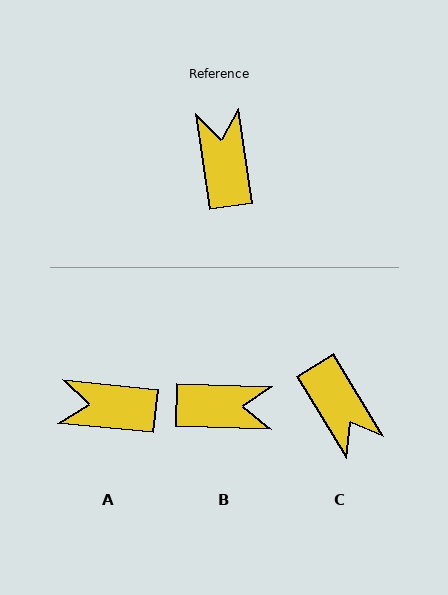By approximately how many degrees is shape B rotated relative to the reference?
Approximately 100 degrees clockwise.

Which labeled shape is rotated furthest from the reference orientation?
C, about 156 degrees away.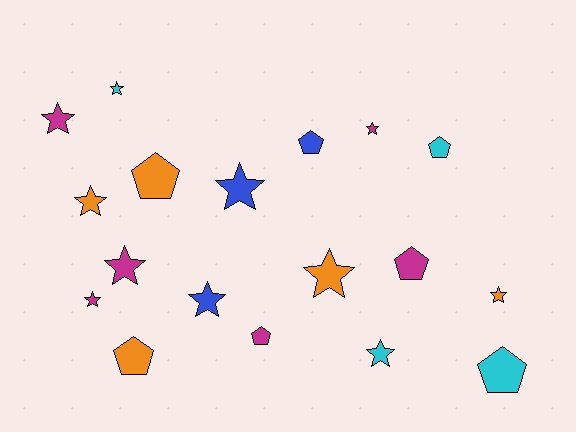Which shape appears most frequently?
Star, with 11 objects.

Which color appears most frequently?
Magenta, with 6 objects.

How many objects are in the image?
There are 18 objects.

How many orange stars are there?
There are 3 orange stars.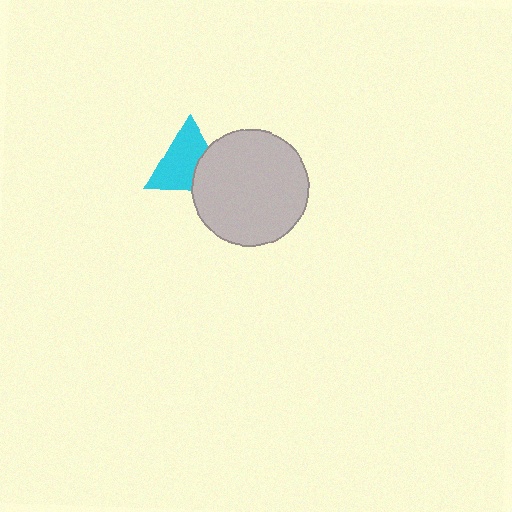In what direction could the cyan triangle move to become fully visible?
The cyan triangle could move left. That would shift it out from behind the light gray circle entirely.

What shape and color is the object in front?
The object in front is a light gray circle.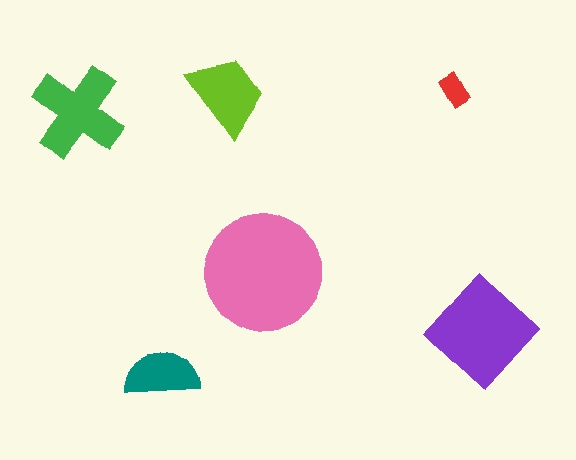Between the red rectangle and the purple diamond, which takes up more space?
The purple diamond.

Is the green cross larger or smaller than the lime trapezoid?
Larger.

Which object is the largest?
The pink circle.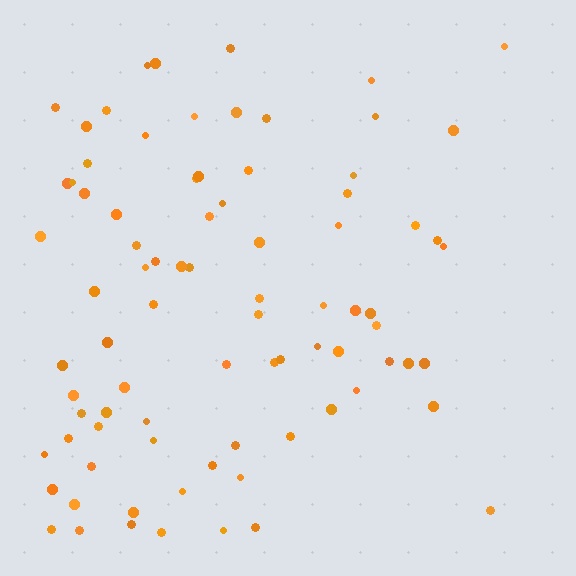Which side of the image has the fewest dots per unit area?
The right.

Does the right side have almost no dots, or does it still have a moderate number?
Still a moderate number, just noticeably fewer than the left.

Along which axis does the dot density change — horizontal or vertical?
Horizontal.